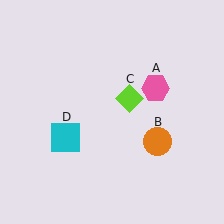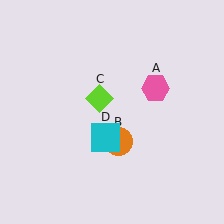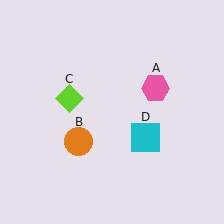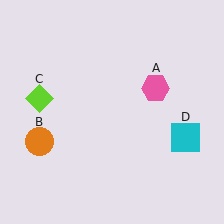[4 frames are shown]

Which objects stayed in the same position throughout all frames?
Pink hexagon (object A) remained stationary.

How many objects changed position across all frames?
3 objects changed position: orange circle (object B), lime diamond (object C), cyan square (object D).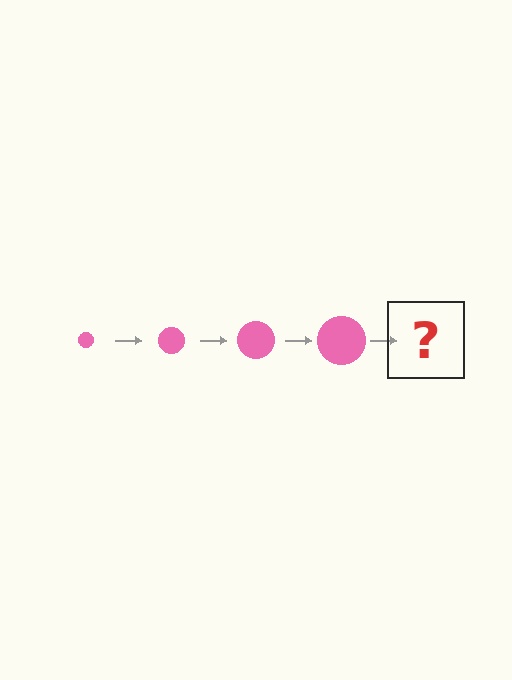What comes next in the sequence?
The next element should be a pink circle, larger than the previous one.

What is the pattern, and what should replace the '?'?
The pattern is that the circle gets progressively larger each step. The '?' should be a pink circle, larger than the previous one.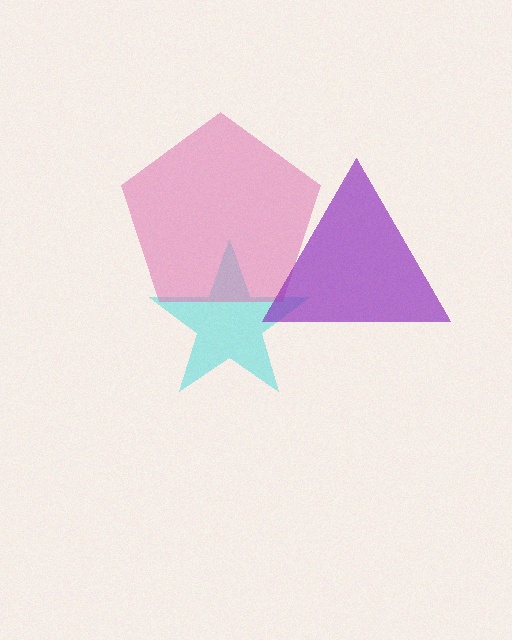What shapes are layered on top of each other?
The layered shapes are: a cyan star, a pink pentagon, a purple triangle.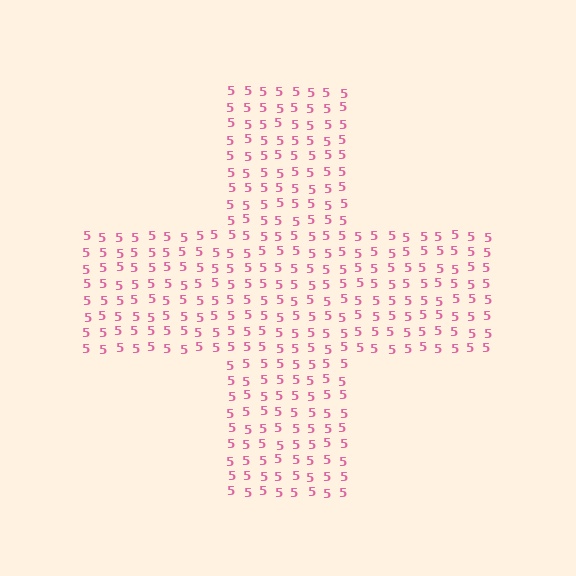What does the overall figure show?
The overall figure shows a cross.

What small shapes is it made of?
It is made of small digit 5's.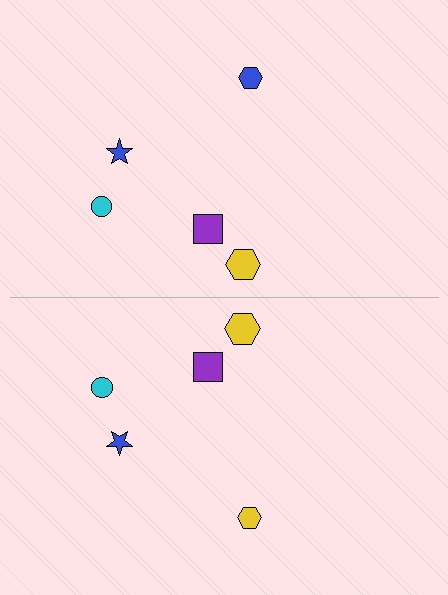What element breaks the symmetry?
The yellow hexagon on the bottom side breaks the symmetry — its mirror counterpart is blue.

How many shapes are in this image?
There are 10 shapes in this image.